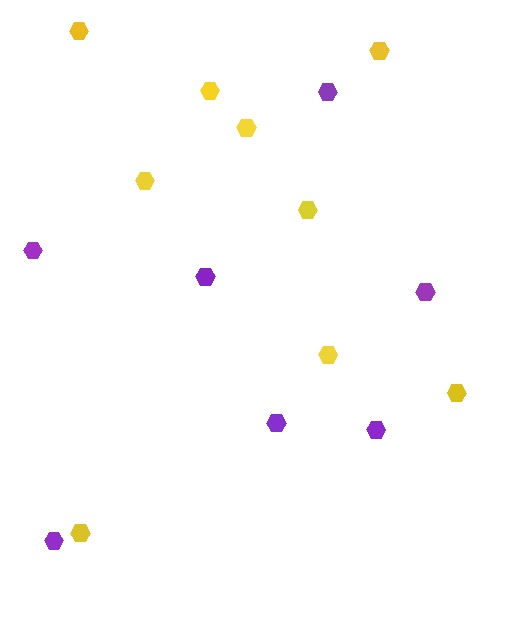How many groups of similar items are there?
There are 2 groups: one group of yellow hexagons (9) and one group of purple hexagons (7).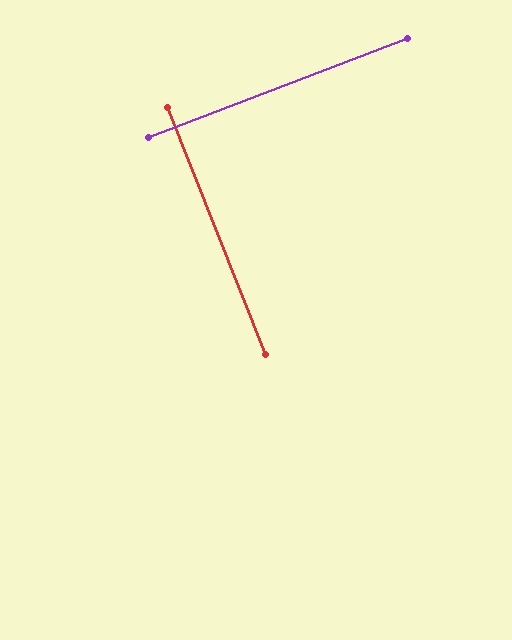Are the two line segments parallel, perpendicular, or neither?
Perpendicular — they meet at approximately 89°.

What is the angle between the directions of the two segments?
Approximately 89 degrees.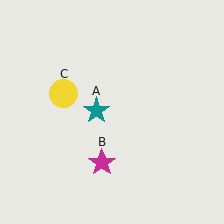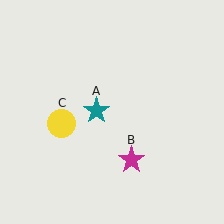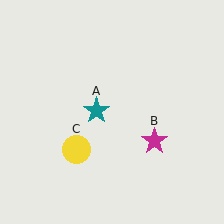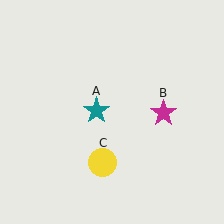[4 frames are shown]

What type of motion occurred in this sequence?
The magenta star (object B), yellow circle (object C) rotated counterclockwise around the center of the scene.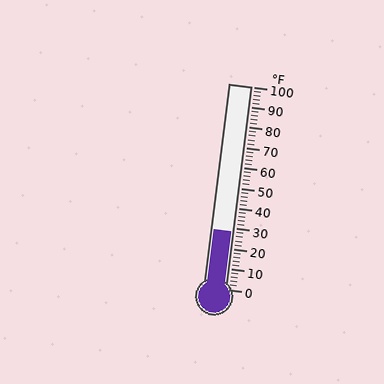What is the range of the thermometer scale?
The thermometer scale ranges from 0°F to 100°F.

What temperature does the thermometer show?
The thermometer shows approximately 28°F.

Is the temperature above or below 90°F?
The temperature is below 90°F.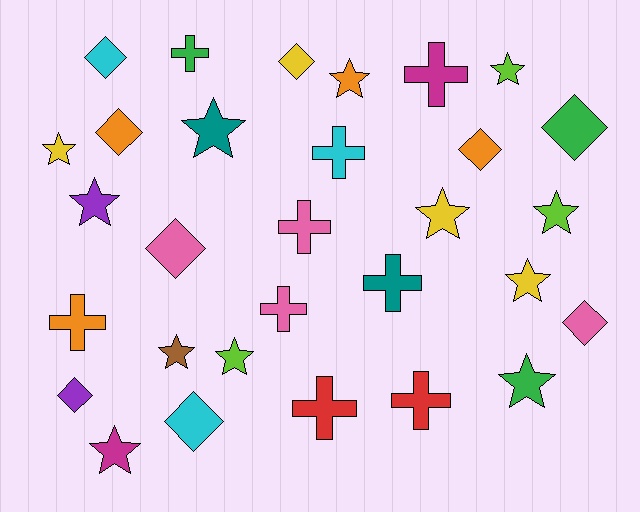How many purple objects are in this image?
There are 2 purple objects.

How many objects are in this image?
There are 30 objects.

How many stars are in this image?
There are 12 stars.